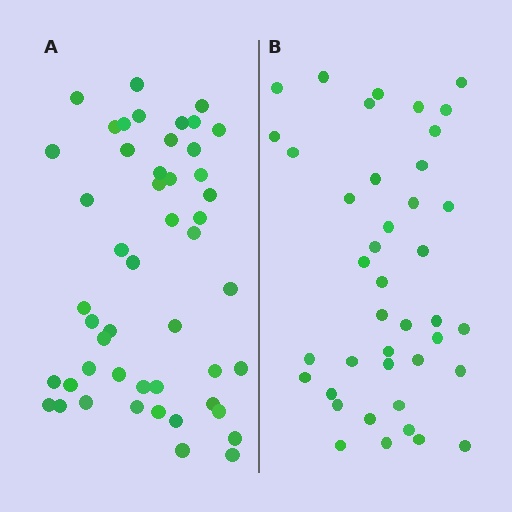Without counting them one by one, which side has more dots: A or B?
Region A (the left region) has more dots.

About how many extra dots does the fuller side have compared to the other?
Region A has roughly 8 or so more dots than region B.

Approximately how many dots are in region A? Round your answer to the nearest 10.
About 50 dots. (The exact count is 49, which rounds to 50.)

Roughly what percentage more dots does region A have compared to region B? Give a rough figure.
About 20% more.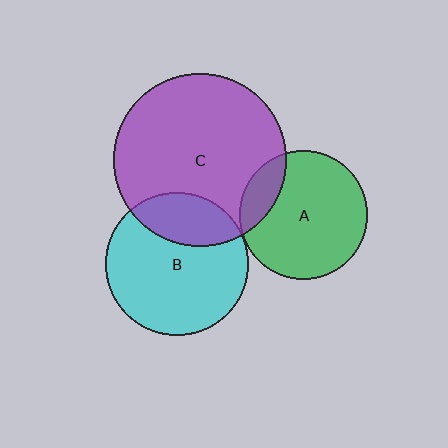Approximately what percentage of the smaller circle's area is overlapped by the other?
Approximately 15%.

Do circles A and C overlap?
Yes.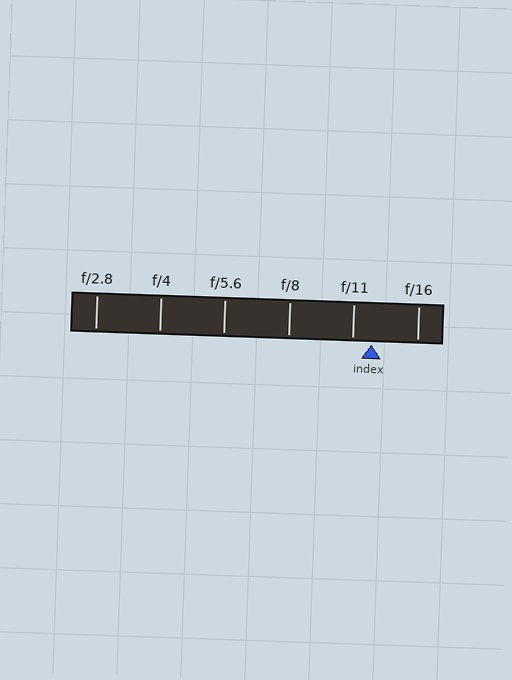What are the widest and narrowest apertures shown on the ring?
The widest aperture shown is f/2.8 and the narrowest is f/16.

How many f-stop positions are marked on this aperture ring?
There are 6 f-stop positions marked.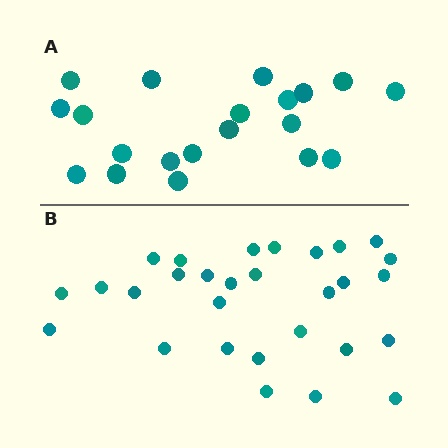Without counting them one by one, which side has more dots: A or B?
Region B (the bottom region) has more dots.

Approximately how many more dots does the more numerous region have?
Region B has roughly 8 or so more dots than region A.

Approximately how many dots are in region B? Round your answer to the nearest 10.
About 30 dots. (The exact count is 29, which rounds to 30.)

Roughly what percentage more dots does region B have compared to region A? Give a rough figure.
About 45% more.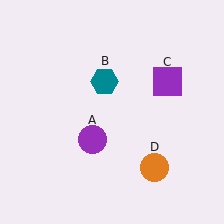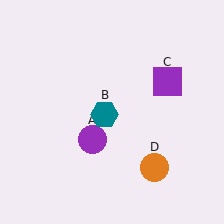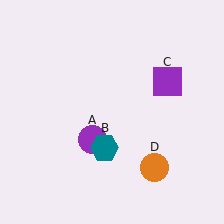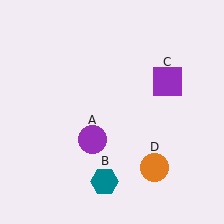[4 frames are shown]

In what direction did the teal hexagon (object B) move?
The teal hexagon (object B) moved down.